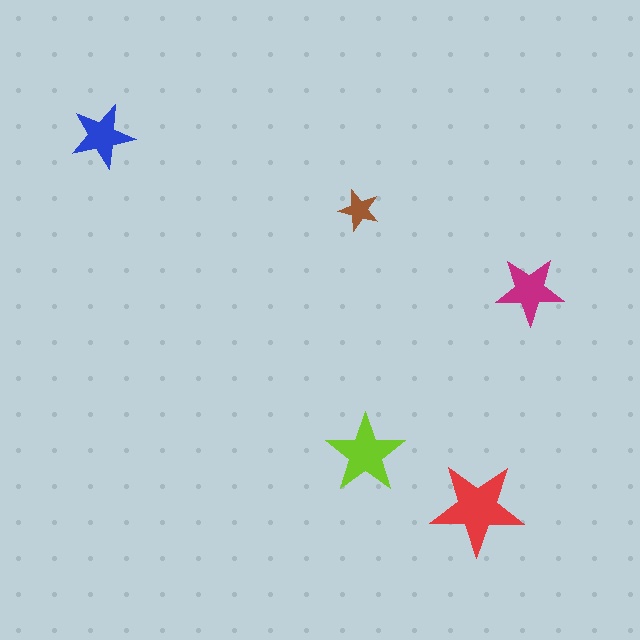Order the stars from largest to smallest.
the red one, the lime one, the magenta one, the blue one, the brown one.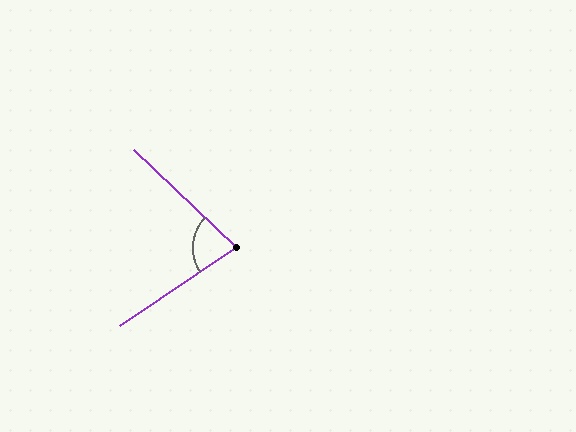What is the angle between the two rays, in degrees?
Approximately 77 degrees.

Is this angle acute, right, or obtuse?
It is acute.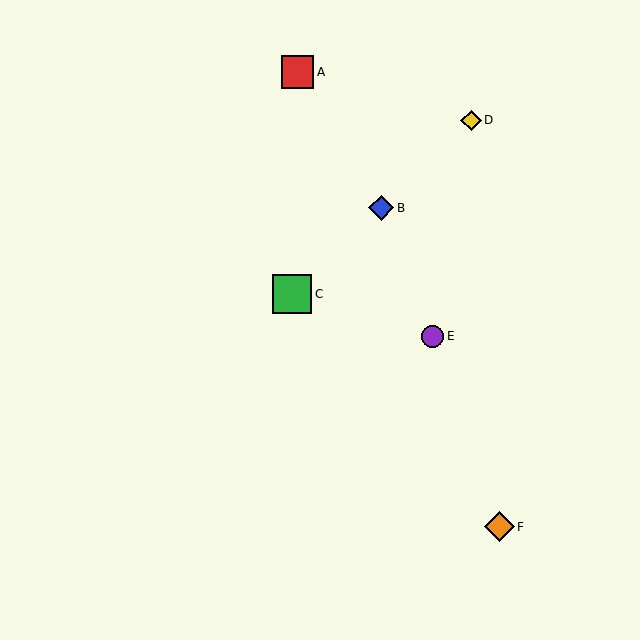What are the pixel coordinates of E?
Object E is at (433, 336).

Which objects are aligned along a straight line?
Objects B, C, D are aligned along a straight line.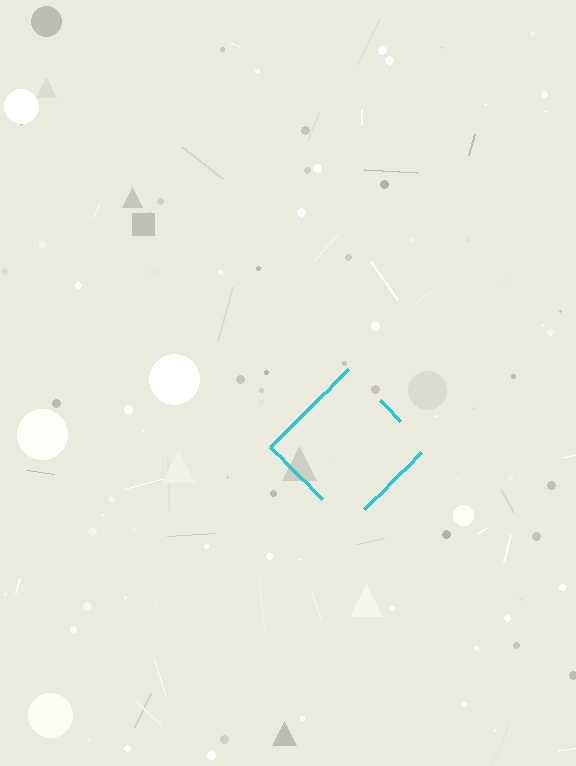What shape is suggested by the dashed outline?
The dashed outline suggests a diamond.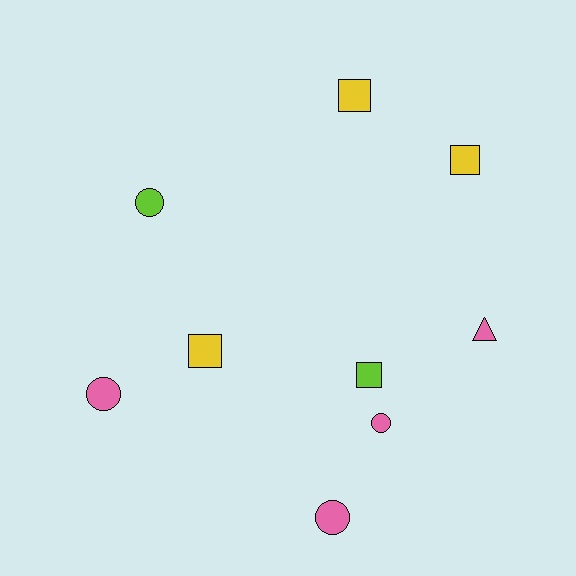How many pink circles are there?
There are 3 pink circles.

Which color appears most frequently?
Pink, with 4 objects.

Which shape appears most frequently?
Circle, with 4 objects.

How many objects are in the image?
There are 9 objects.